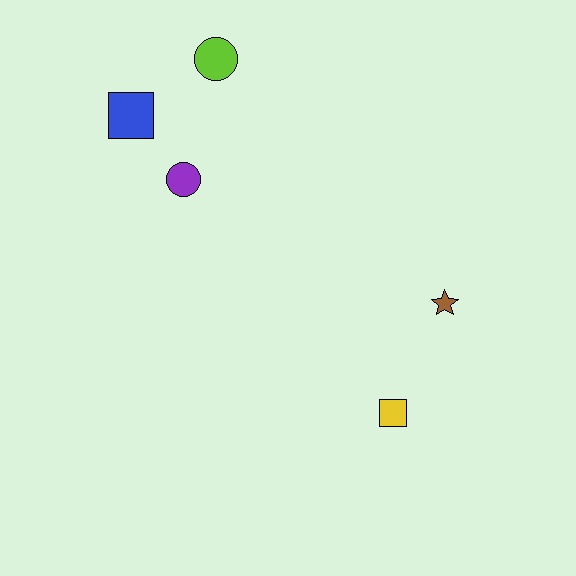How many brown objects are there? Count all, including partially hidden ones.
There is 1 brown object.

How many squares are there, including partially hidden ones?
There are 2 squares.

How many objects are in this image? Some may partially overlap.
There are 5 objects.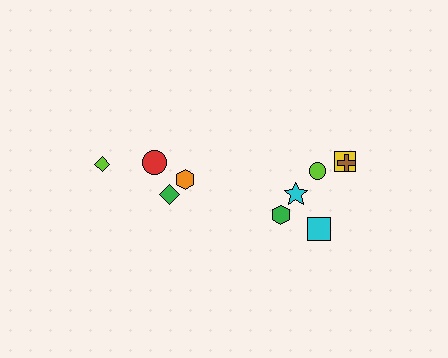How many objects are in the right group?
There are 6 objects.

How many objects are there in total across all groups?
There are 10 objects.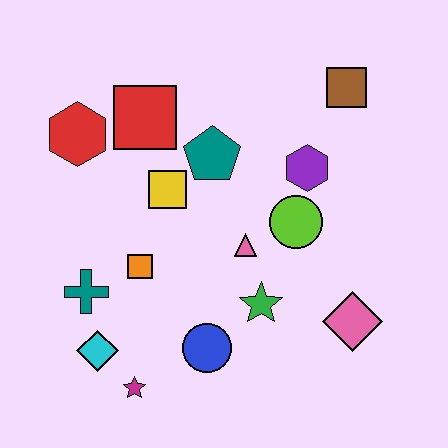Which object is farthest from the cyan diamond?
The brown square is farthest from the cyan diamond.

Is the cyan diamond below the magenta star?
No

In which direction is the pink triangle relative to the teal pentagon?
The pink triangle is below the teal pentagon.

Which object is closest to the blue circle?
The green star is closest to the blue circle.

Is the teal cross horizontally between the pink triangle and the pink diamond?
No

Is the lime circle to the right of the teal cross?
Yes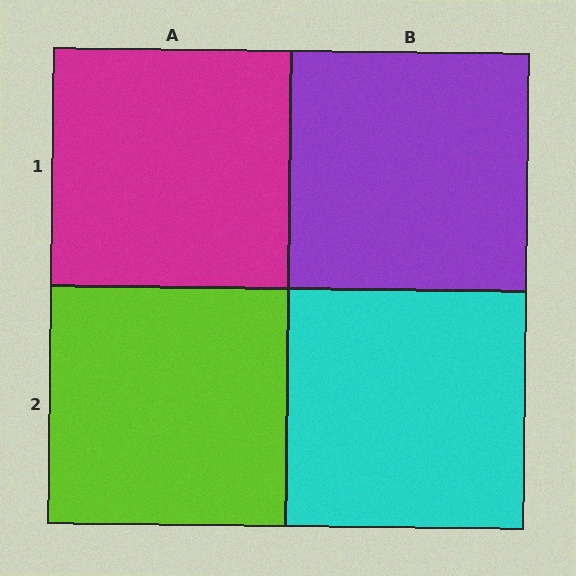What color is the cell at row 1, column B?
Purple.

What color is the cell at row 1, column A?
Magenta.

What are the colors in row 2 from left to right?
Lime, cyan.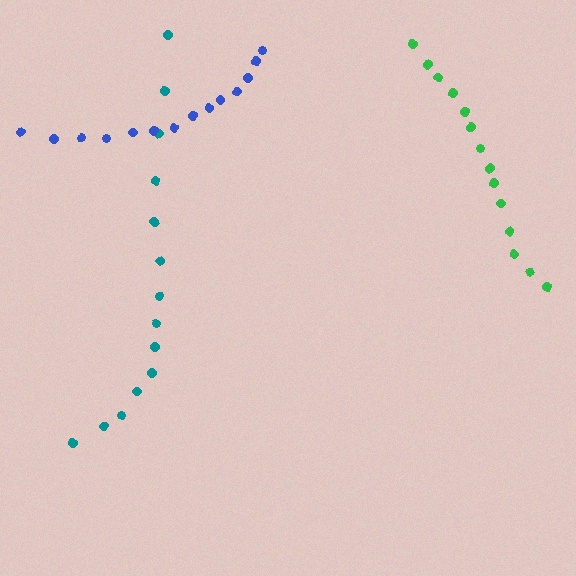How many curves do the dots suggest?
There are 3 distinct paths.